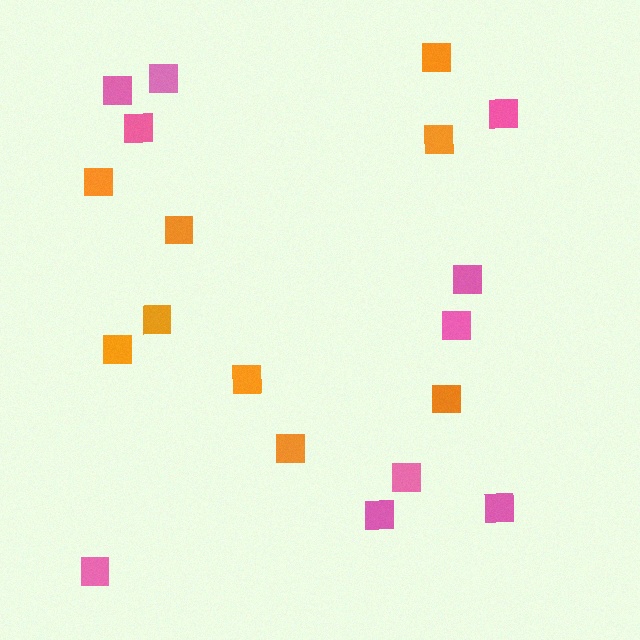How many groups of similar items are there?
There are 2 groups: one group of pink squares (10) and one group of orange squares (9).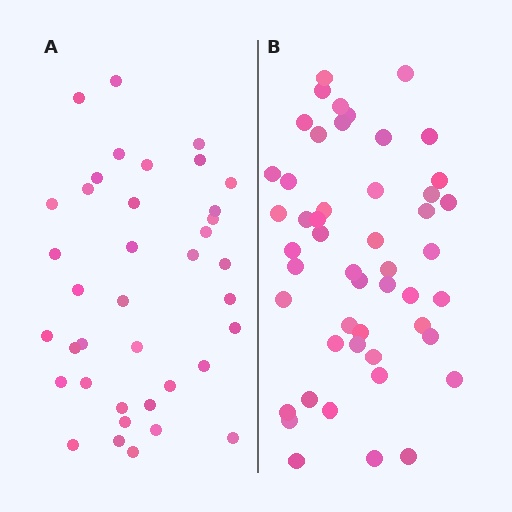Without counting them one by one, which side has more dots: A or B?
Region B (the right region) has more dots.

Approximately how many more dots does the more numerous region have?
Region B has roughly 12 or so more dots than region A.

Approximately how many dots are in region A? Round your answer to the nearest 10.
About 40 dots. (The exact count is 38, which rounds to 40.)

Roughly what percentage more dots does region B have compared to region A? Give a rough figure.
About 30% more.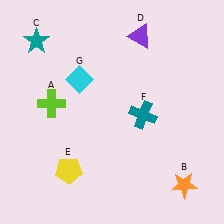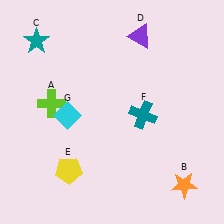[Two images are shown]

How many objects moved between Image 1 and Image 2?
1 object moved between the two images.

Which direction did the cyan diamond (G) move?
The cyan diamond (G) moved down.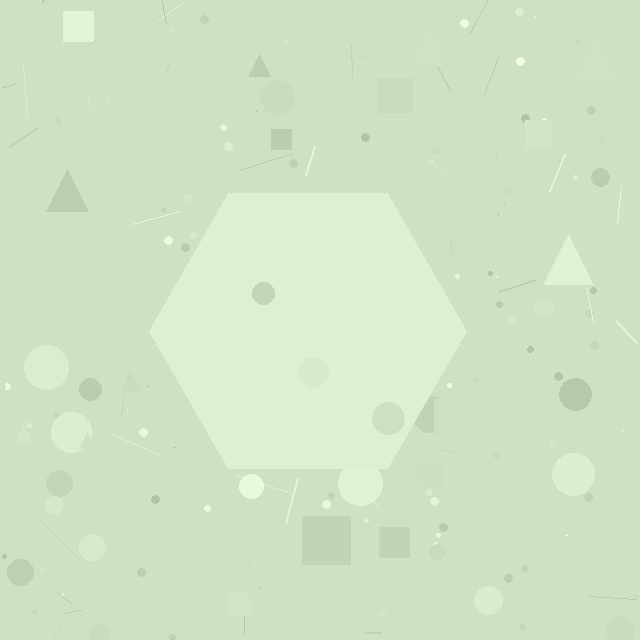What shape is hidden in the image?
A hexagon is hidden in the image.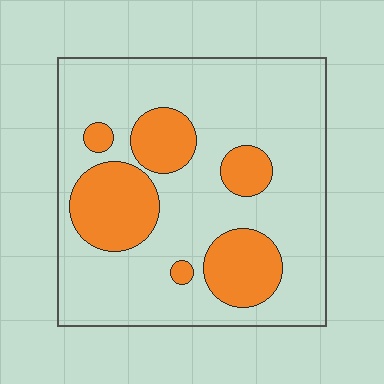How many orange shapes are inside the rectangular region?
6.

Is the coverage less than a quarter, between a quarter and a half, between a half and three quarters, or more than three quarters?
Between a quarter and a half.